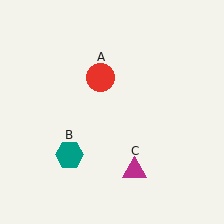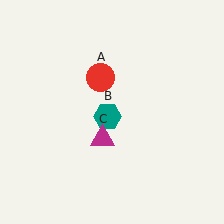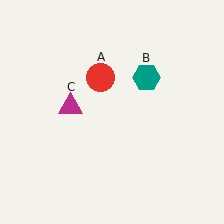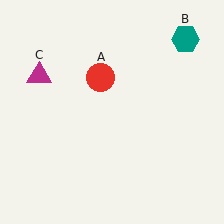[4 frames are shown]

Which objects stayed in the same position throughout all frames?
Red circle (object A) remained stationary.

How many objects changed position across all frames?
2 objects changed position: teal hexagon (object B), magenta triangle (object C).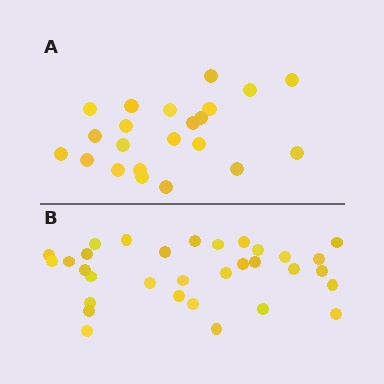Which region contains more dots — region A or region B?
Region B (the bottom region) has more dots.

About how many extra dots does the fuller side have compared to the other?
Region B has roughly 10 or so more dots than region A.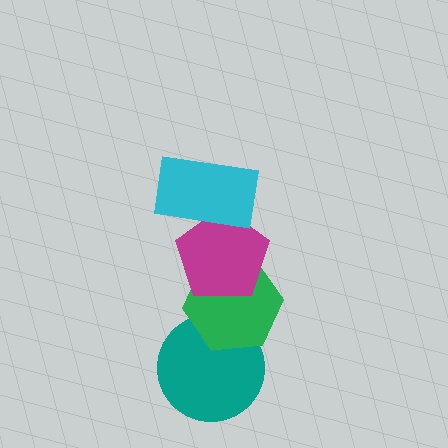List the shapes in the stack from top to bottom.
From top to bottom: the cyan rectangle, the magenta pentagon, the green hexagon, the teal circle.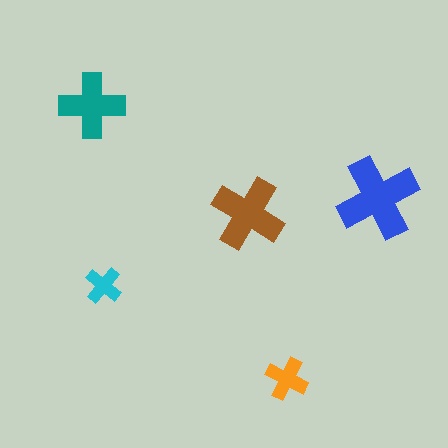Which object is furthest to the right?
The blue cross is rightmost.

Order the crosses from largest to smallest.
the blue one, the brown one, the teal one, the orange one, the cyan one.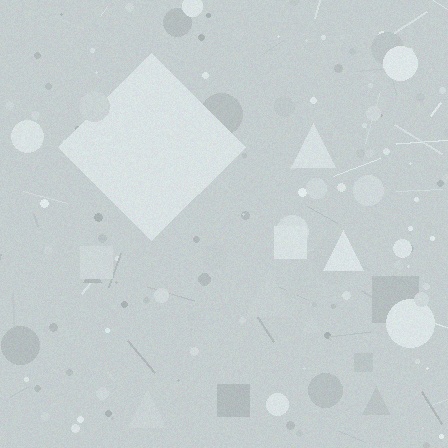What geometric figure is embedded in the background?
A diamond is embedded in the background.